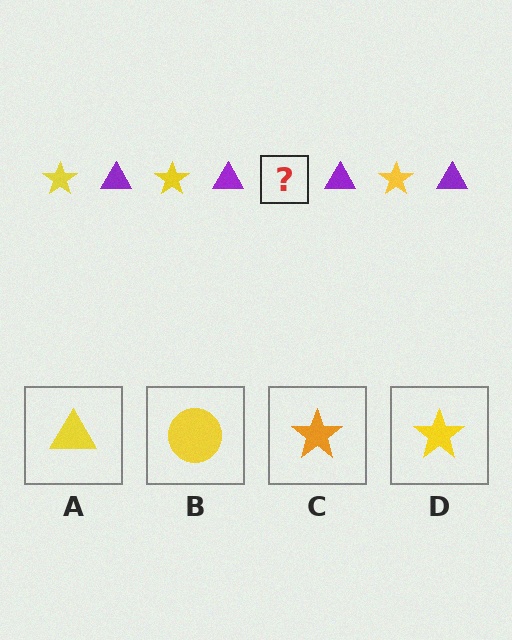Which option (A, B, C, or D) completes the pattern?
D.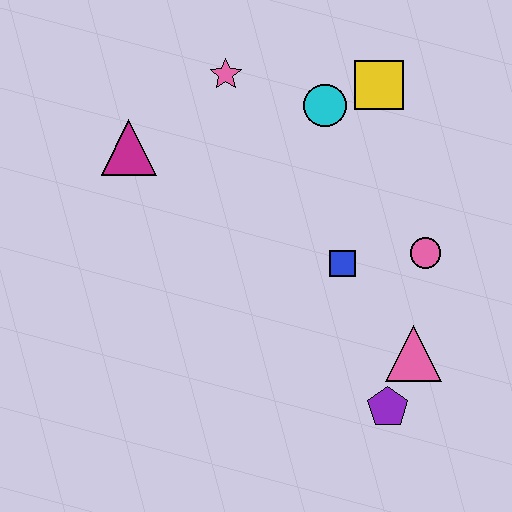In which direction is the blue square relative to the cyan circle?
The blue square is below the cyan circle.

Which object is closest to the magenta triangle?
The pink star is closest to the magenta triangle.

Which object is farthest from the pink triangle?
The magenta triangle is farthest from the pink triangle.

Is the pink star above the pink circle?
Yes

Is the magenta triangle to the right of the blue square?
No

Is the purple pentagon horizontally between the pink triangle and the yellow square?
Yes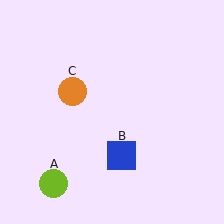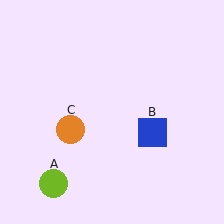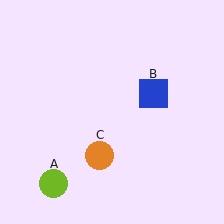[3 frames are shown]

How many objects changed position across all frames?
2 objects changed position: blue square (object B), orange circle (object C).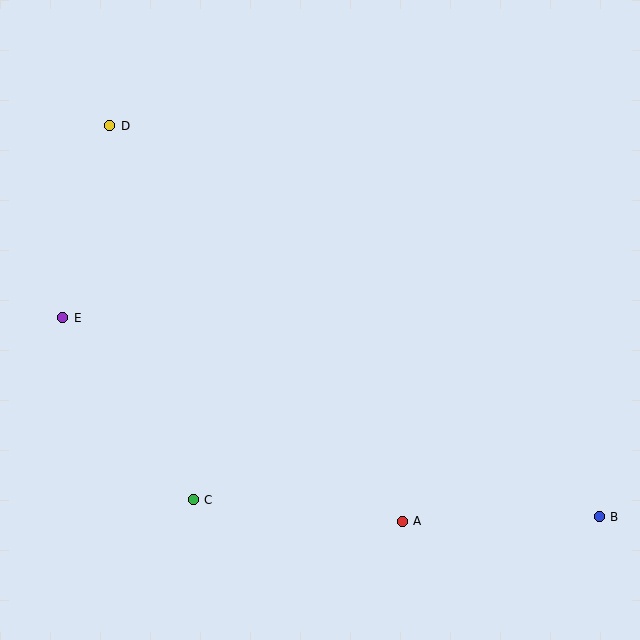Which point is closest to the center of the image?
Point A at (402, 521) is closest to the center.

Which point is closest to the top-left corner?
Point D is closest to the top-left corner.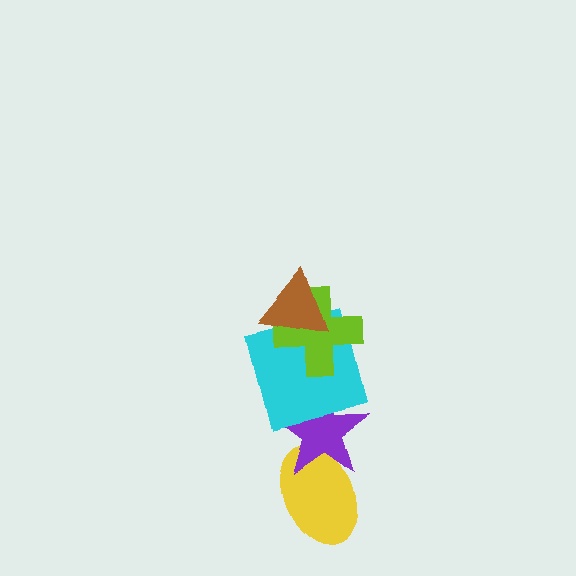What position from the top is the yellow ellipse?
The yellow ellipse is 5th from the top.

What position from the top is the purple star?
The purple star is 4th from the top.